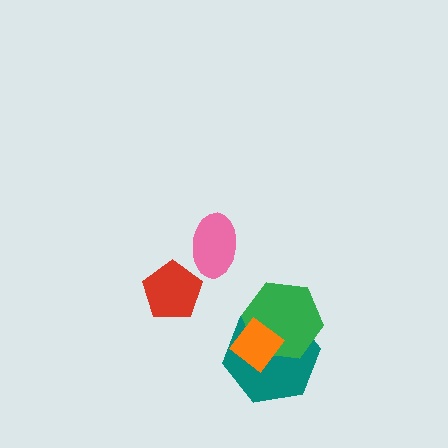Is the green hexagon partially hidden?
Yes, it is partially covered by another shape.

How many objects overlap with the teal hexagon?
2 objects overlap with the teal hexagon.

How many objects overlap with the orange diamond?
2 objects overlap with the orange diamond.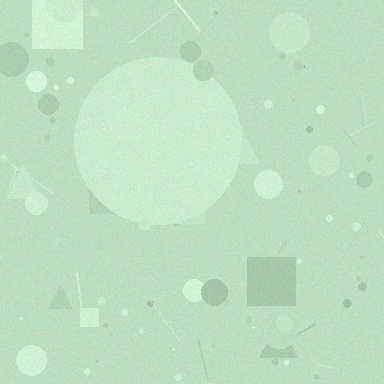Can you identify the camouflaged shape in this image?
The camouflaged shape is a circle.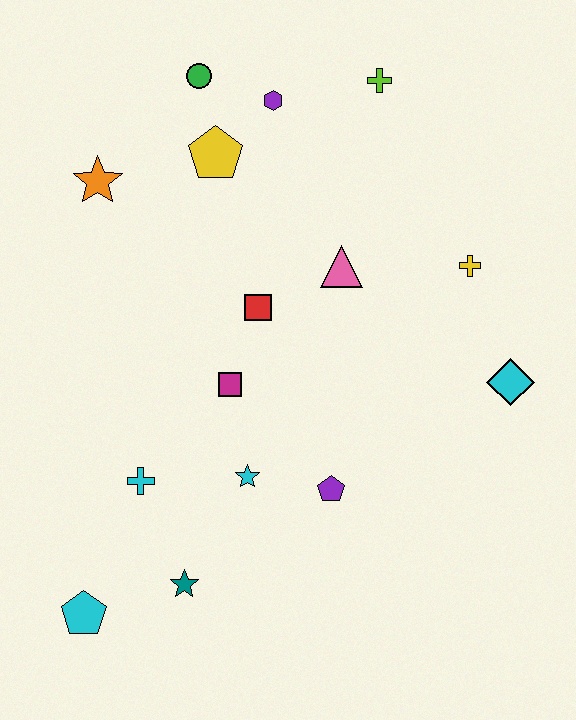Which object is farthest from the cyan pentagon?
The lime cross is farthest from the cyan pentagon.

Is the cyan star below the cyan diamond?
Yes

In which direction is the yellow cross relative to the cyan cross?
The yellow cross is to the right of the cyan cross.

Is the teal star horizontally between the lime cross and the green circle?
No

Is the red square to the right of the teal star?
Yes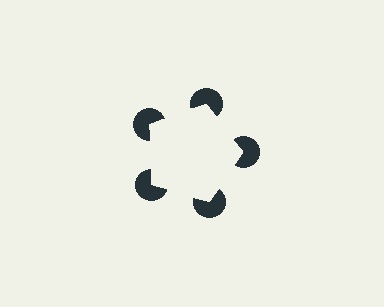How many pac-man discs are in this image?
There are 5 — one at each vertex of the illusory pentagon.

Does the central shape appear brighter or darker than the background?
It typically appears slightly brighter than the background, even though no actual brightness change is drawn.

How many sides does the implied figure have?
5 sides.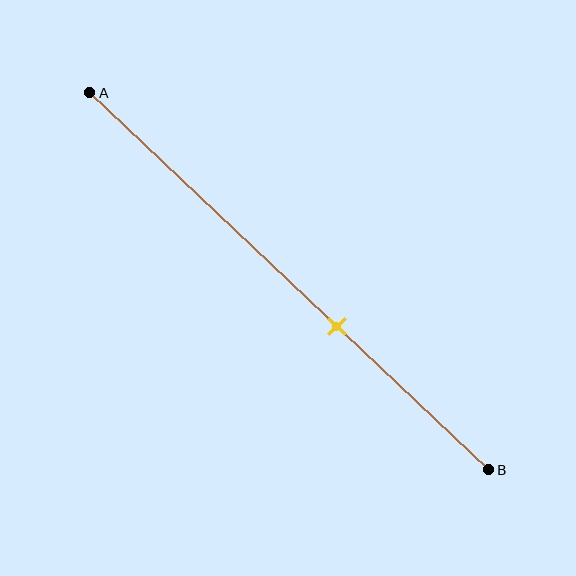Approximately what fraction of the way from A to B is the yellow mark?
The yellow mark is approximately 60% of the way from A to B.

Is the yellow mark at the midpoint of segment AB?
No, the mark is at about 60% from A, not at the 50% midpoint.